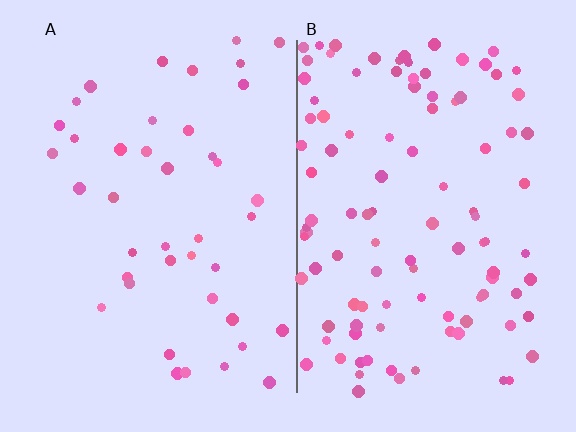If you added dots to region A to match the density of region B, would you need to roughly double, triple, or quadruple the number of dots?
Approximately triple.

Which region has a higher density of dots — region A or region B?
B (the right).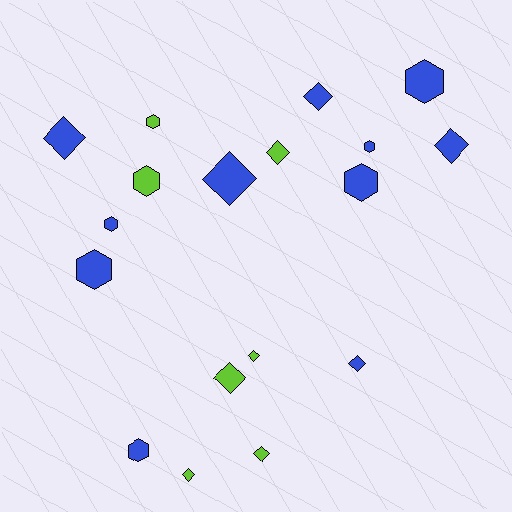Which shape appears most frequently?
Diamond, with 10 objects.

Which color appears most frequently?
Blue, with 11 objects.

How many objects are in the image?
There are 18 objects.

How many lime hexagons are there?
There are 2 lime hexagons.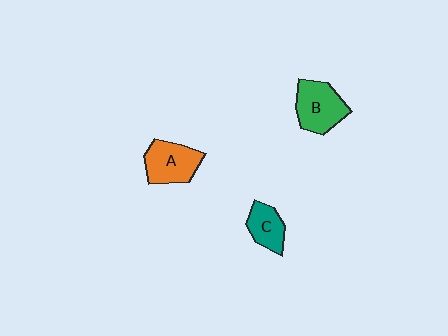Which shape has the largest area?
Shape B (green).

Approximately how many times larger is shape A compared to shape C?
Approximately 1.4 times.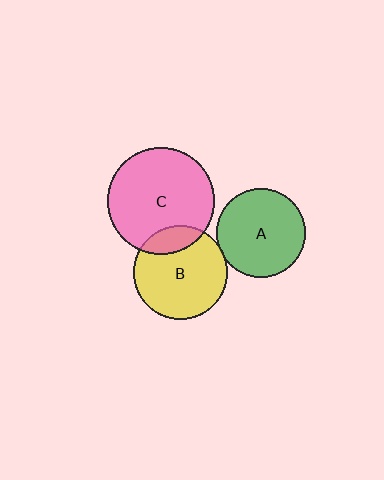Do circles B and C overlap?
Yes.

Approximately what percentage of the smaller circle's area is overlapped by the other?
Approximately 15%.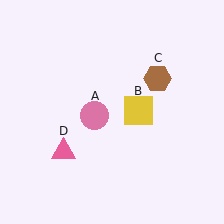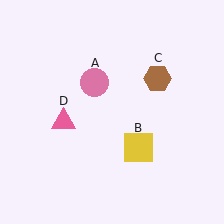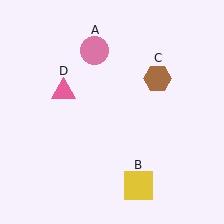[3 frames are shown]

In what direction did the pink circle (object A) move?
The pink circle (object A) moved up.